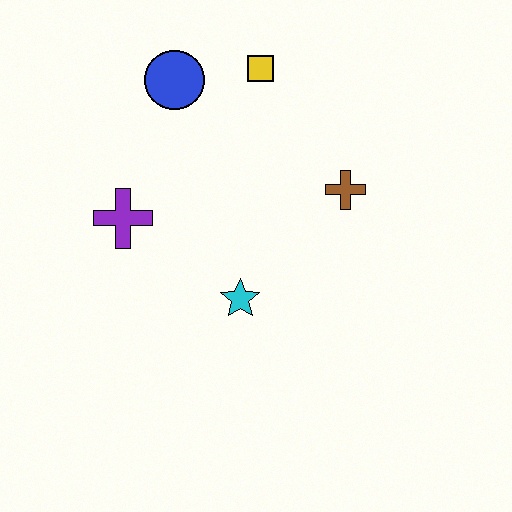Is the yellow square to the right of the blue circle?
Yes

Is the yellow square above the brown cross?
Yes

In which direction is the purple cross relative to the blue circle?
The purple cross is below the blue circle.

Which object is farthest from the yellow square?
The cyan star is farthest from the yellow square.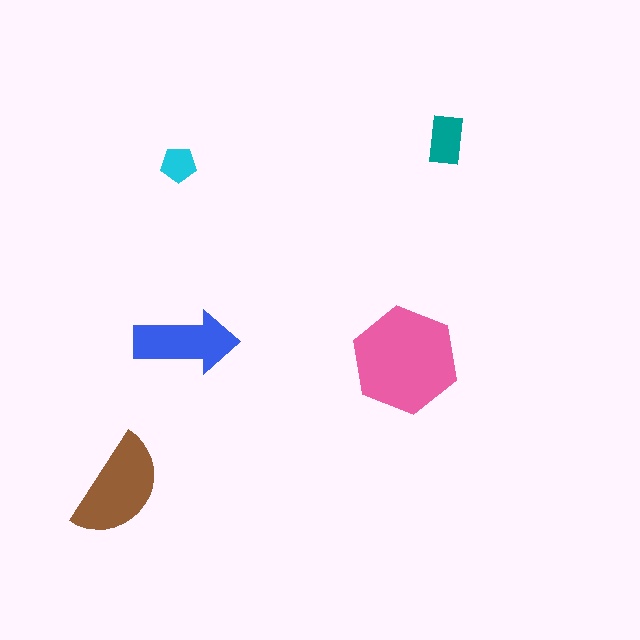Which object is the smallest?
The cyan pentagon.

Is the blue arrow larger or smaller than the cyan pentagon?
Larger.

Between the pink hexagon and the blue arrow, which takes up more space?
The pink hexagon.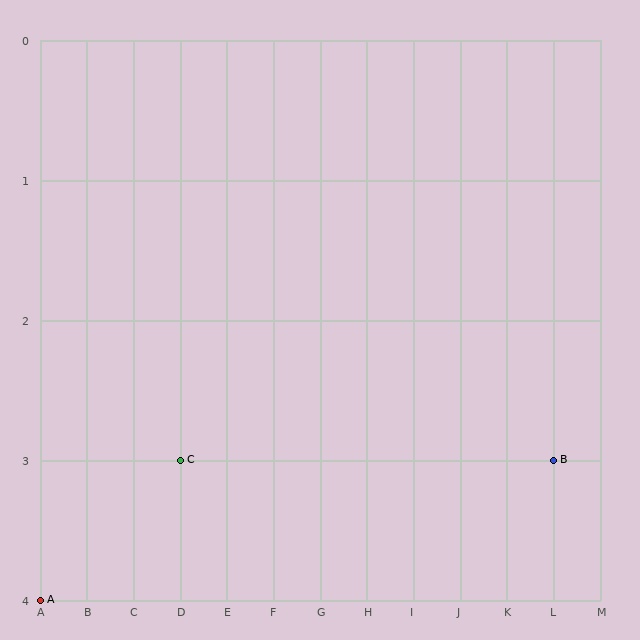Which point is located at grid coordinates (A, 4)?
Point A is at (A, 4).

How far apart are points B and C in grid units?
Points B and C are 8 columns apart.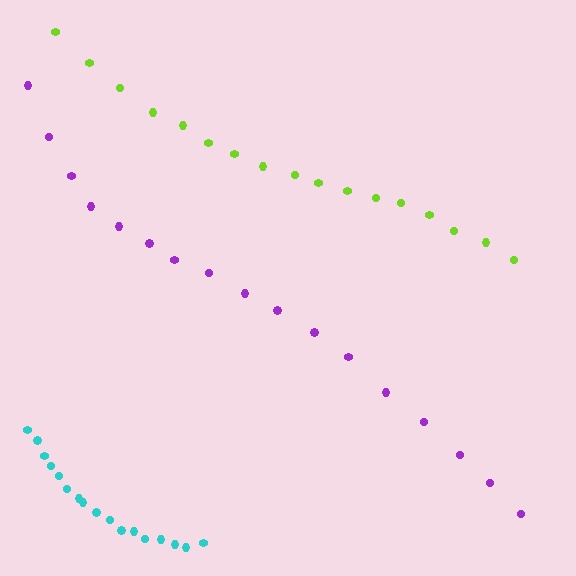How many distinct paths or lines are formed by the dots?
There are 3 distinct paths.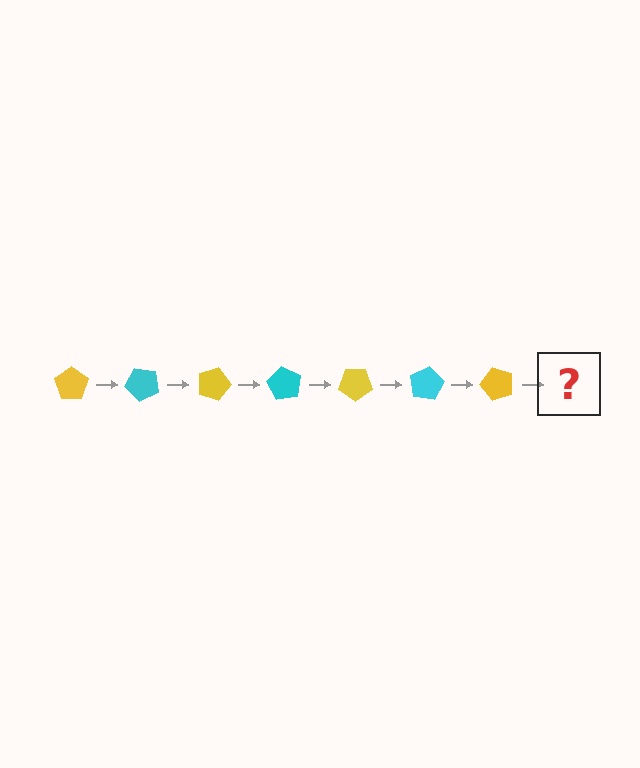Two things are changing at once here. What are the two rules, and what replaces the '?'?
The two rules are that it rotates 45 degrees each step and the color cycles through yellow and cyan. The '?' should be a cyan pentagon, rotated 315 degrees from the start.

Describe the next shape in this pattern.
It should be a cyan pentagon, rotated 315 degrees from the start.